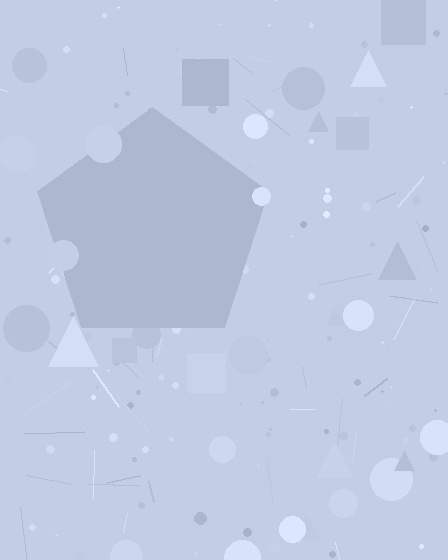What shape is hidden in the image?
A pentagon is hidden in the image.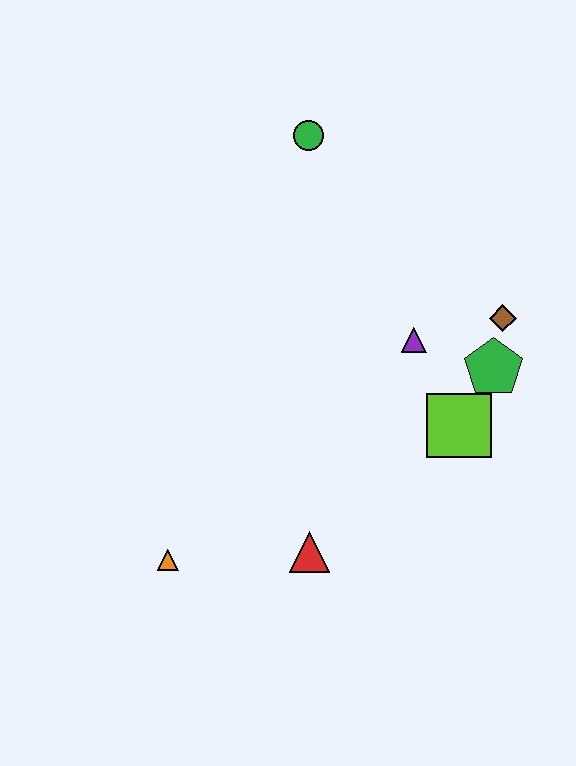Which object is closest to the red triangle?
The orange triangle is closest to the red triangle.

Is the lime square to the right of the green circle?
Yes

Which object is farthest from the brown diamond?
The orange triangle is farthest from the brown diamond.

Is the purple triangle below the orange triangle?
No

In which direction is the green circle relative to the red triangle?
The green circle is above the red triangle.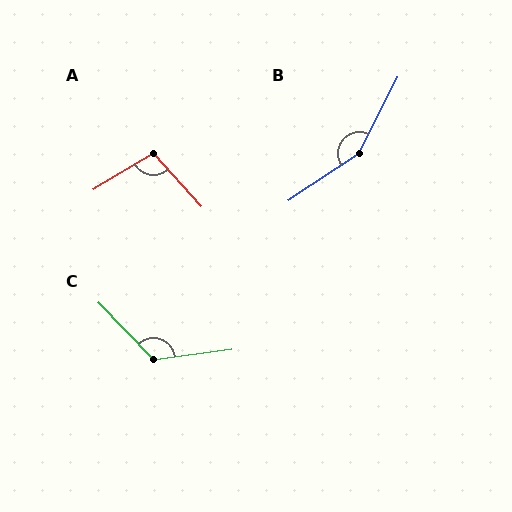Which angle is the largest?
B, at approximately 150 degrees.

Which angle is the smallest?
A, at approximately 101 degrees.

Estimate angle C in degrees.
Approximately 126 degrees.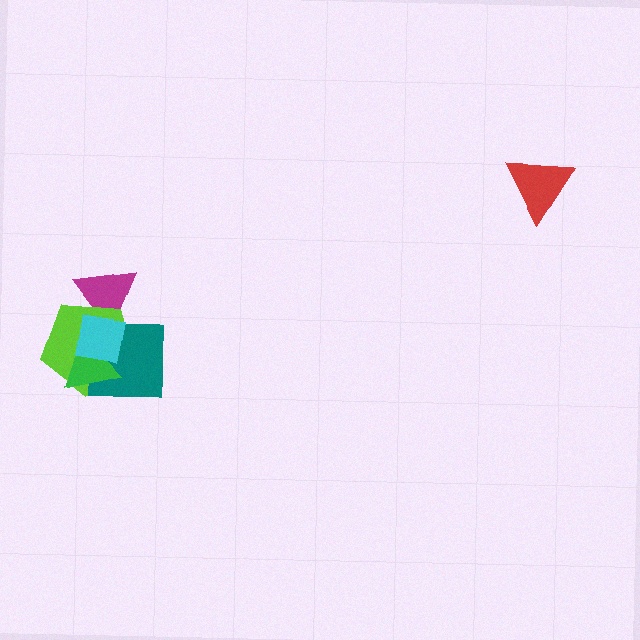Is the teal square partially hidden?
Yes, it is partially covered by another shape.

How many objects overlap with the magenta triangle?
2 objects overlap with the magenta triangle.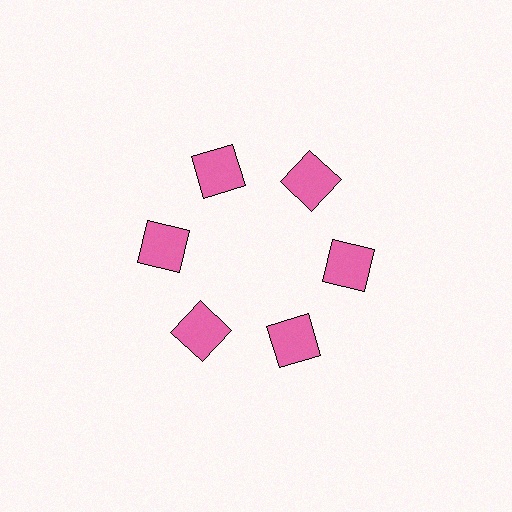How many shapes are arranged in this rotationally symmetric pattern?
There are 6 shapes, arranged in 6 groups of 1.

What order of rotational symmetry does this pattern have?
This pattern has 6-fold rotational symmetry.